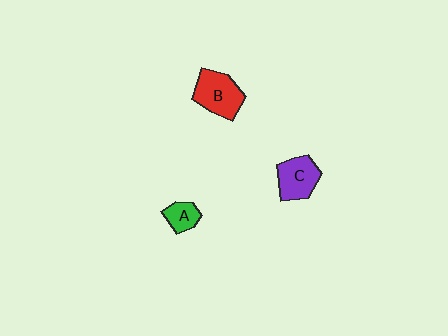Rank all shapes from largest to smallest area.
From largest to smallest: B (red), C (purple), A (green).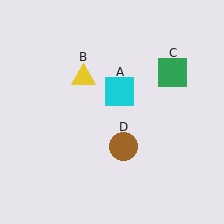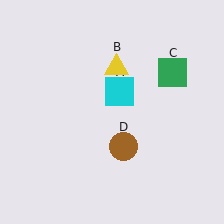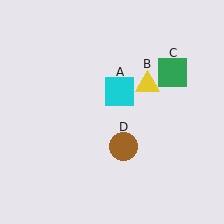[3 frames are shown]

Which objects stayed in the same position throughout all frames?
Cyan square (object A) and green square (object C) and brown circle (object D) remained stationary.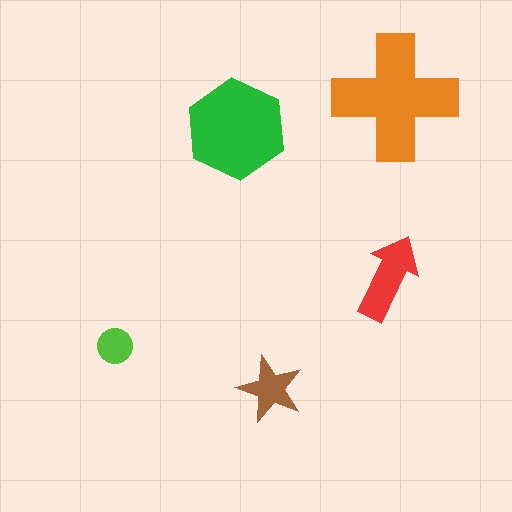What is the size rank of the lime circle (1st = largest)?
5th.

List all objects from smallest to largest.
The lime circle, the brown star, the red arrow, the green hexagon, the orange cross.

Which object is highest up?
The orange cross is topmost.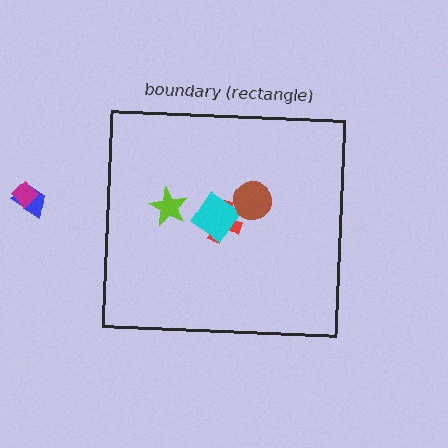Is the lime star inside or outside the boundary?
Inside.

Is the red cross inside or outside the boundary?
Inside.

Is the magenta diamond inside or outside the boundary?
Outside.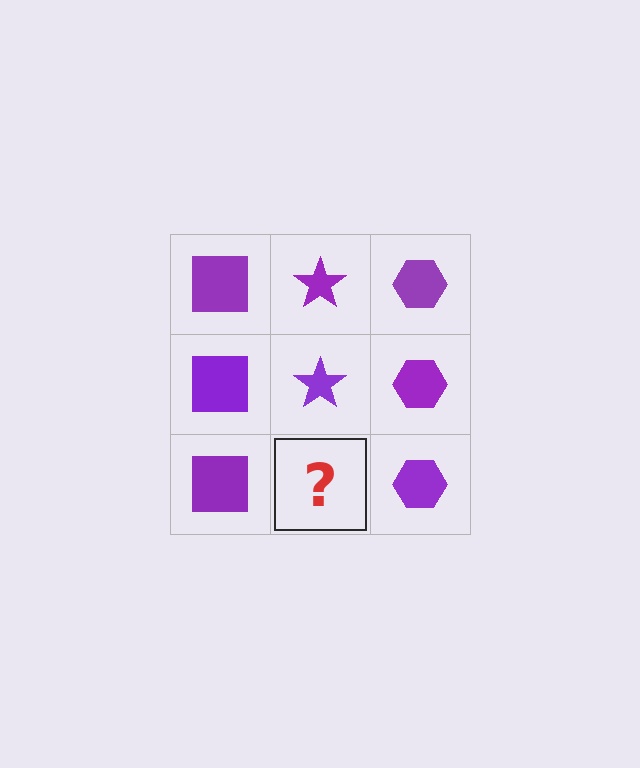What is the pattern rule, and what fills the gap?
The rule is that each column has a consistent shape. The gap should be filled with a purple star.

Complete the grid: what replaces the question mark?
The question mark should be replaced with a purple star.